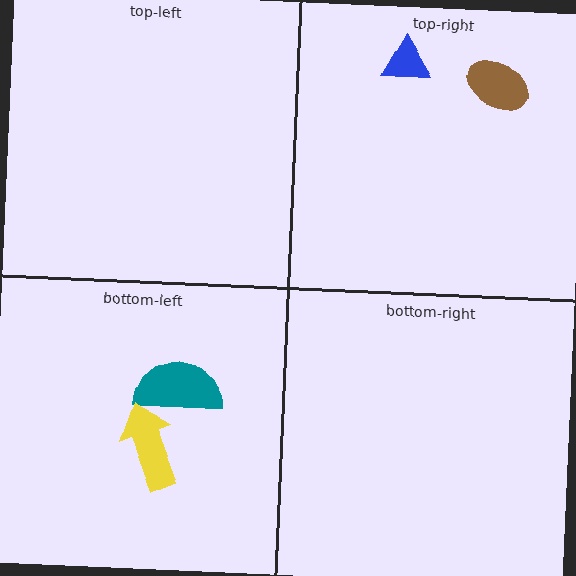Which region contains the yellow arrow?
The bottom-left region.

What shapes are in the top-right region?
The blue triangle, the brown ellipse.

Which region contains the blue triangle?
The top-right region.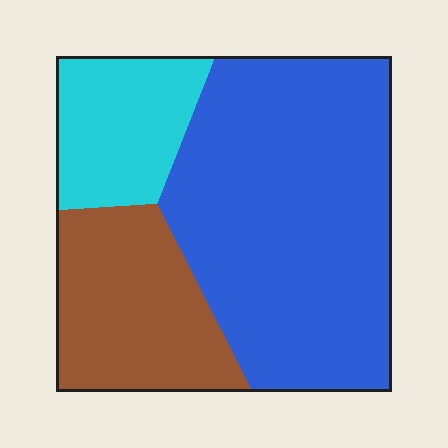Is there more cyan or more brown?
Brown.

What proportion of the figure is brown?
Brown takes up about one quarter (1/4) of the figure.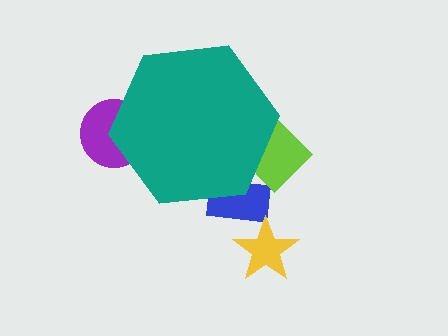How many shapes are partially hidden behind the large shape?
3 shapes are partially hidden.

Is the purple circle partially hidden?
Yes, the purple circle is partially hidden behind the teal hexagon.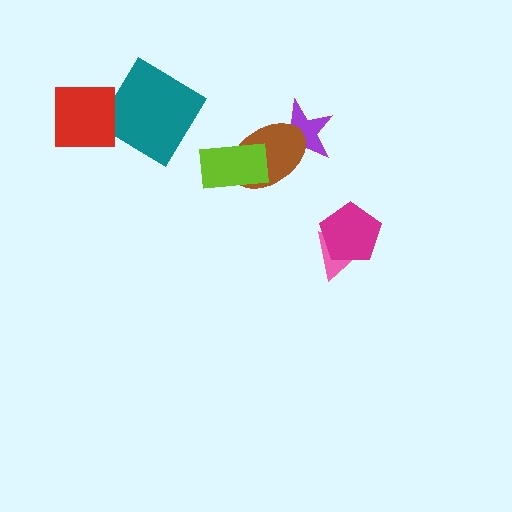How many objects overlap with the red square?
0 objects overlap with the red square.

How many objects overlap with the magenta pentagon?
1 object overlaps with the magenta pentagon.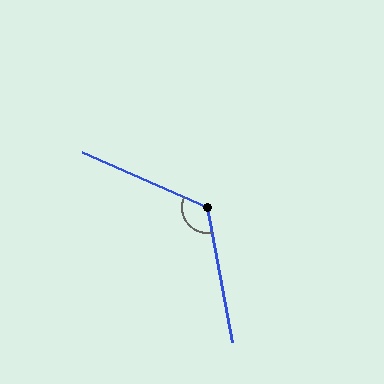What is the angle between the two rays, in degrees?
Approximately 124 degrees.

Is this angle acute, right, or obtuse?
It is obtuse.